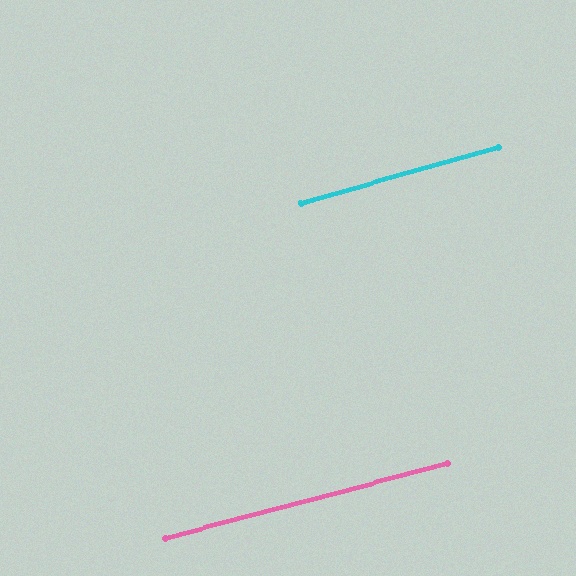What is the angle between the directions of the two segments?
Approximately 1 degree.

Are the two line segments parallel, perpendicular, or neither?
Parallel — their directions differ by only 1.0°.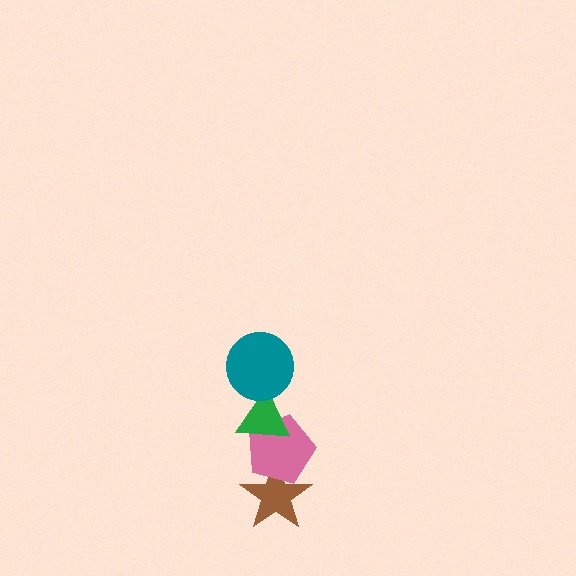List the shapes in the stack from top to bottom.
From top to bottom: the teal circle, the green triangle, the pink pentagon, the brown star.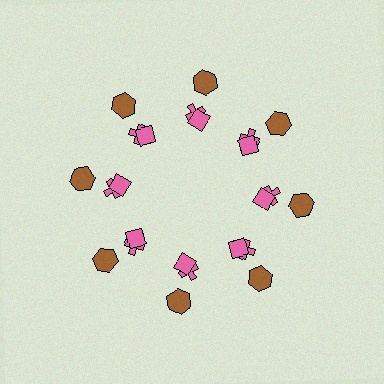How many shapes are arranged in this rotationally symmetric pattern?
There are 24 shapes, arranged in 8 groups of 3.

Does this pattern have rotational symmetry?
Yes, this pattern has 8-fold rotational symmetry. It looks the same after rotating 45 degrees around the center.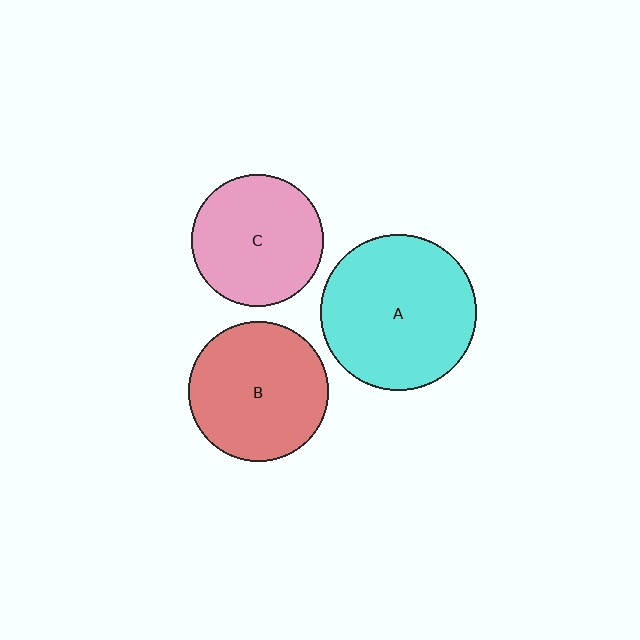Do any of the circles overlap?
No, none of the circles overlap.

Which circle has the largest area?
Circle A (cyan).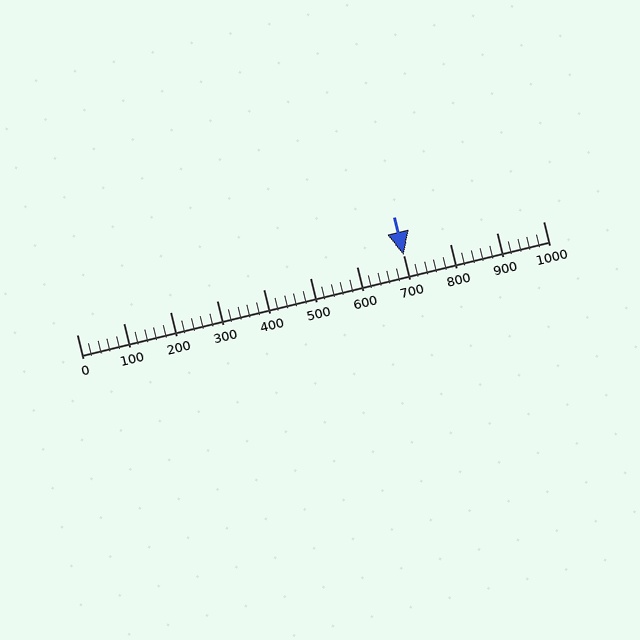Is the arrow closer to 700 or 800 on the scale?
The arrow is closer to 700.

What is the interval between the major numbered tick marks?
The major tick marks are spaced 100 units apart.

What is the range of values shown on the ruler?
The ruler shows values from 0 to 1000.